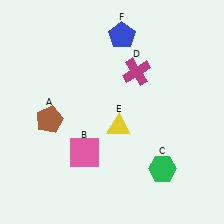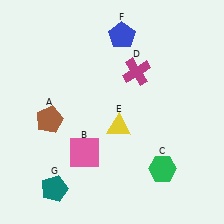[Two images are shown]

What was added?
A teal pentagon (G) was added in Image 2.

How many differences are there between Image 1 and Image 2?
There is 1 difference between the two images.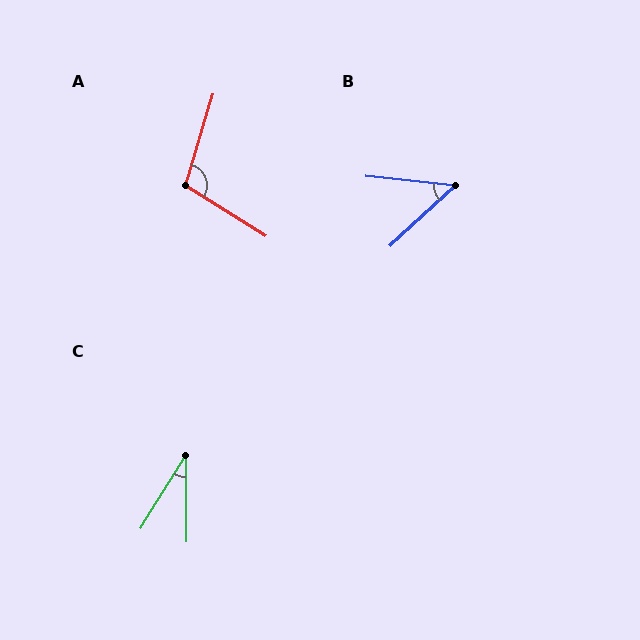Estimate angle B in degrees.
Approximately 49 degrees.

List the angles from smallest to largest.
C (32°), B (49°), A (105°).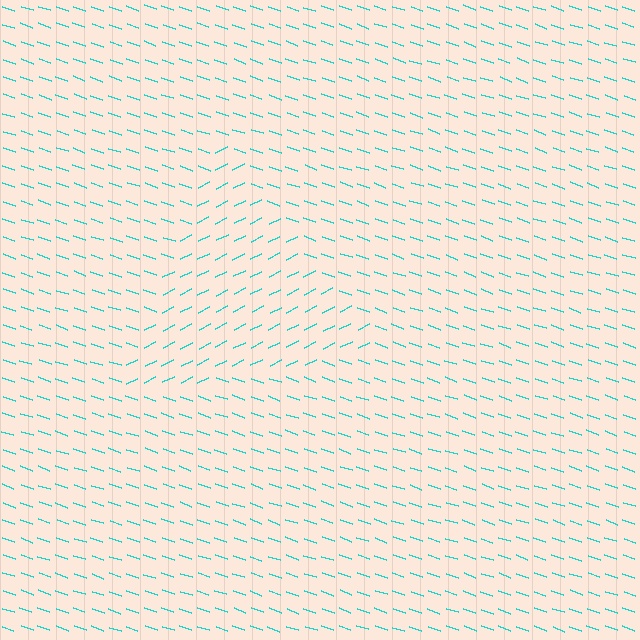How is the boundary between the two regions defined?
The boundary is defined purely by a change in line orientation (approximately 45 degrees difference). All lines are the same color and thickness.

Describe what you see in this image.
The image is filled with small cyan line segments. A triangle region in the image has lines oriented differently from the surrounding lines, creating a visible texture boundary.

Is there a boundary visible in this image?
Yes, there is a texture boundary formed by a change in line orientation.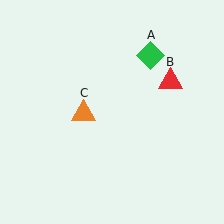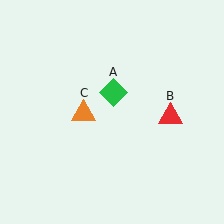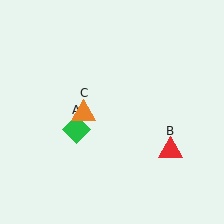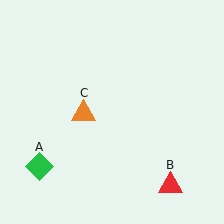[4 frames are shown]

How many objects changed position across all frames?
2 objects changed position: green diamond (object A), red triangle (object B).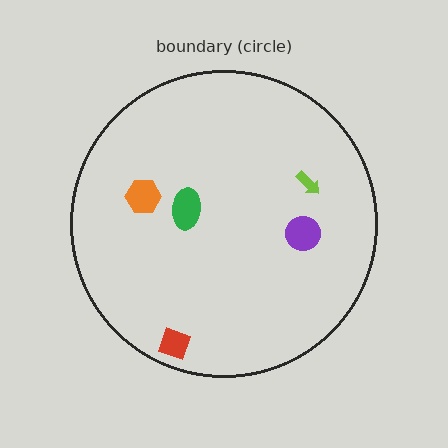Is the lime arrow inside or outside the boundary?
Inside.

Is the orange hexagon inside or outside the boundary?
Inside.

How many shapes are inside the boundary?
5 inside, 0 outside.